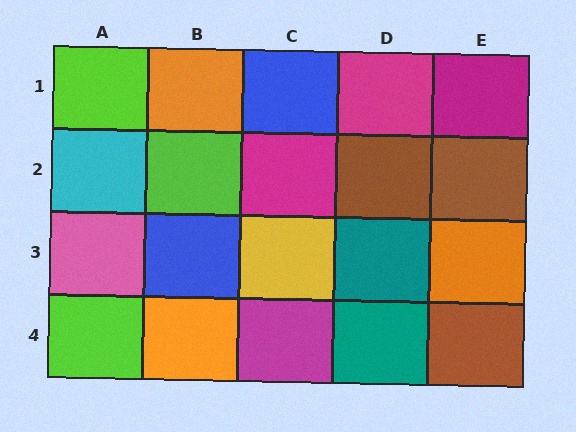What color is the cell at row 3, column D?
Teal.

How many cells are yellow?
1 cell is yellow.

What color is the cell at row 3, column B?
Blue.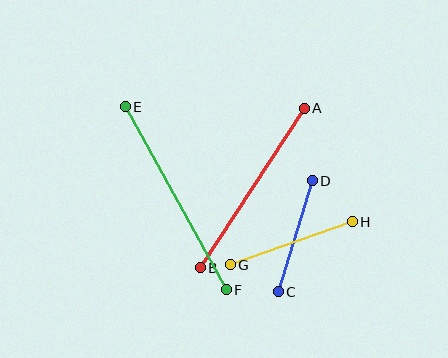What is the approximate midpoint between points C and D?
The midpoint is at approximately (295, 236) pixels.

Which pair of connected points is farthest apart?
Points E and F are farthest apart.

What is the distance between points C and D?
The distance is approximately 116 pixels.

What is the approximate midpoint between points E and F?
The midpoint is at approximately (176, 198) pixels.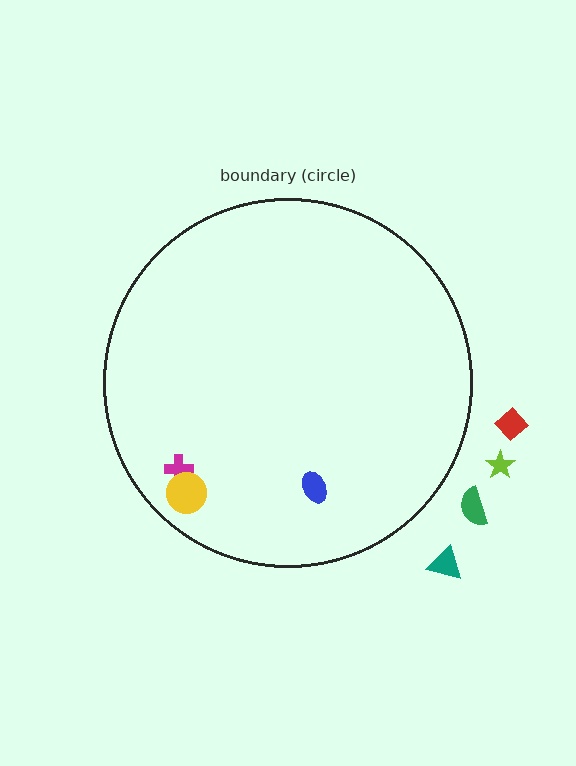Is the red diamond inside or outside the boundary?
Outside.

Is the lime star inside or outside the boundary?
Outside.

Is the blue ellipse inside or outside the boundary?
Inside.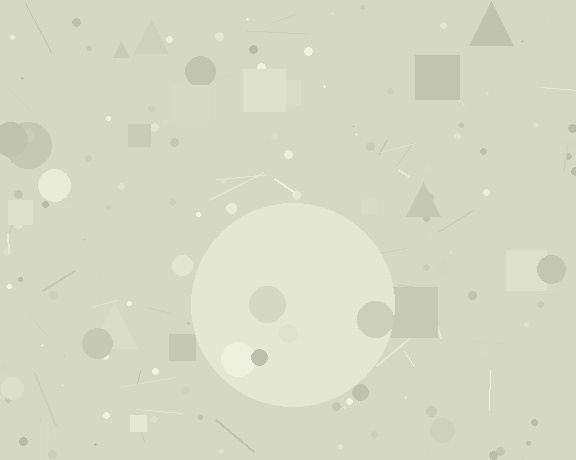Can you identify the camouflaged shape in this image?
The camouflaged shape is a circle.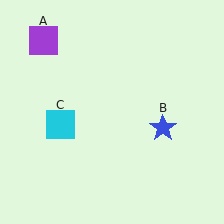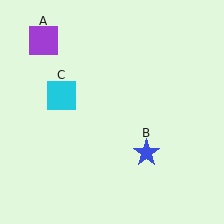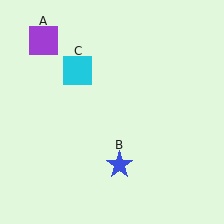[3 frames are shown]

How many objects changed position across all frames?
2 objects changed position: blue star (object B), cyan square (object C).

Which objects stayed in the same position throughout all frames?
Purple square (object A) remained stationary.